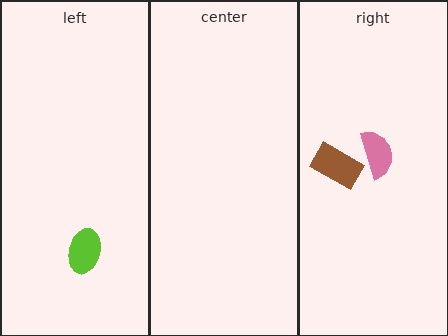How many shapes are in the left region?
1.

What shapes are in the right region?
The brown rectangle, the pink semicircle.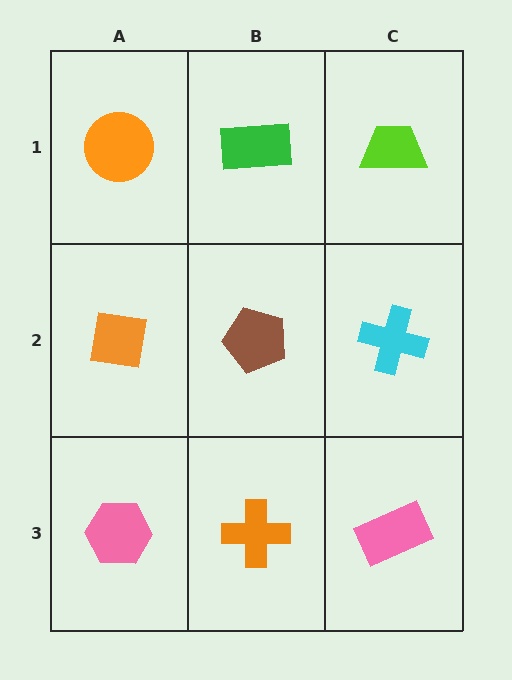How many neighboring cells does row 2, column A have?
3.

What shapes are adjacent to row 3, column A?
An orange square (row 2, column A), an orange cross (row 3, column B).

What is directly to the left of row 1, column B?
An orange circle.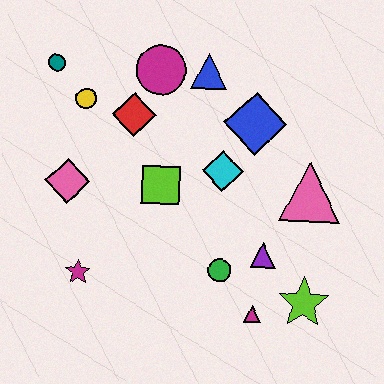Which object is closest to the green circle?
The purple triangle is closest to the green circle.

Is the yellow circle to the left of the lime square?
Yes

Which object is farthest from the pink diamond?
The lime star is farthest from the pink diamond.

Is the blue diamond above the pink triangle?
Yes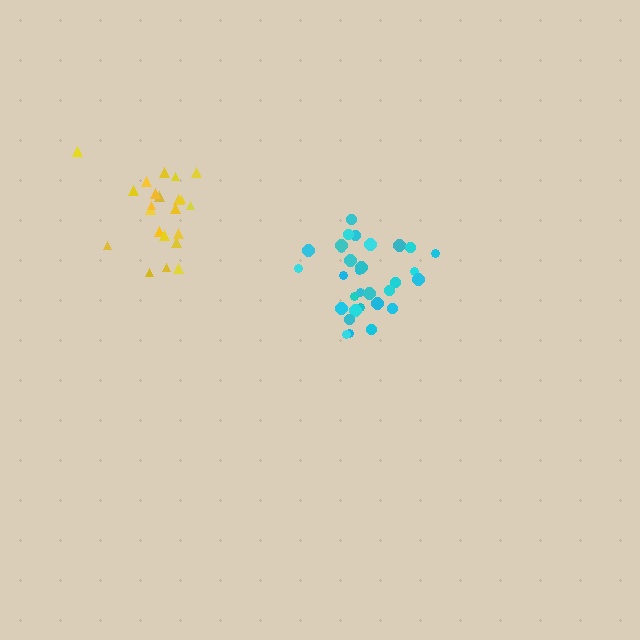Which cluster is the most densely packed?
Cyan.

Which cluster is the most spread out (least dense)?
Yellow.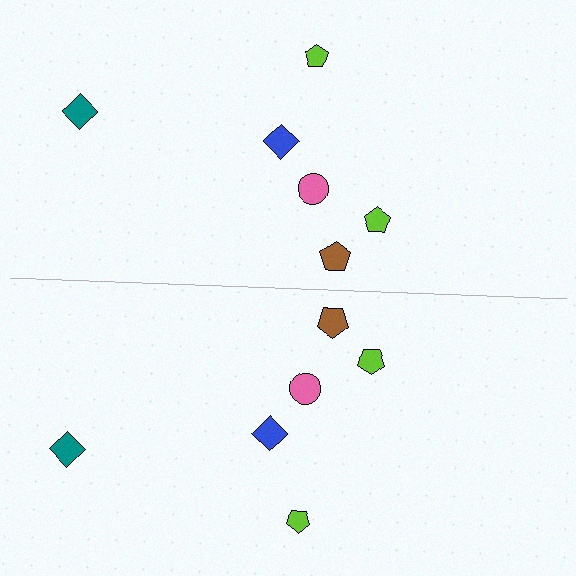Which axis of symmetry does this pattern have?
The pattern has a horizontal axis of symmetry running through the center of the image.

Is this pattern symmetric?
Yes, this pattern has bilateral (reflection) symmetry.